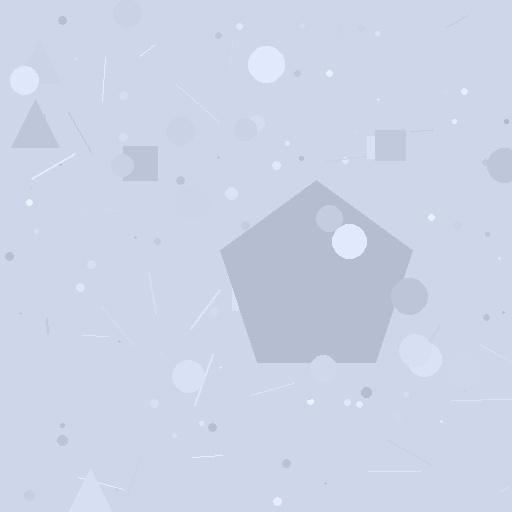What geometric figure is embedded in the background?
A pentagon is embedded in the background.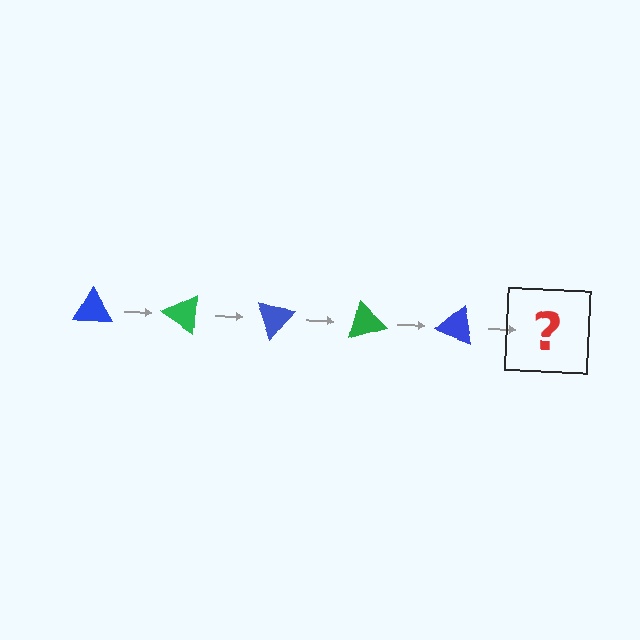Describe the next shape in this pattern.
It should be a green triangle, rotated 175 degrees from the start.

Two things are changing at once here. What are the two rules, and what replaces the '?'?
The two rules are that it rotates 35 degrees each step and the color cycles through blue and green. The '?' should be a green triangle, rotated 175 degrees from the start.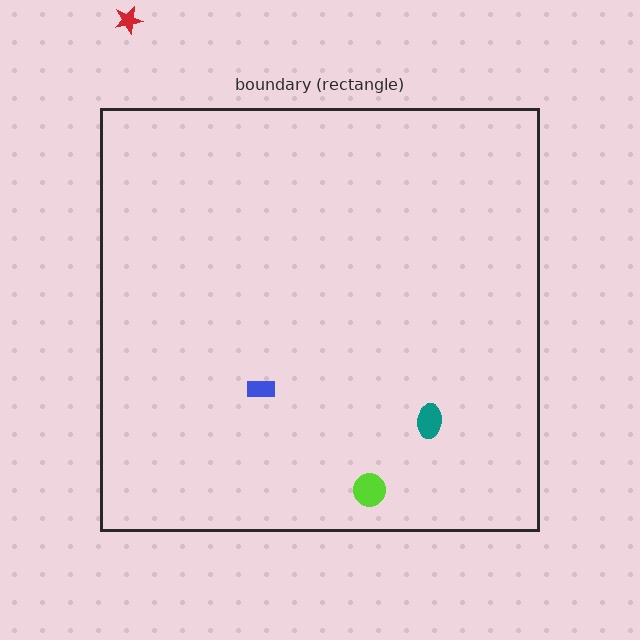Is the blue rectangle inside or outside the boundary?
Inside.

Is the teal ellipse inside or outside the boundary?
Inside.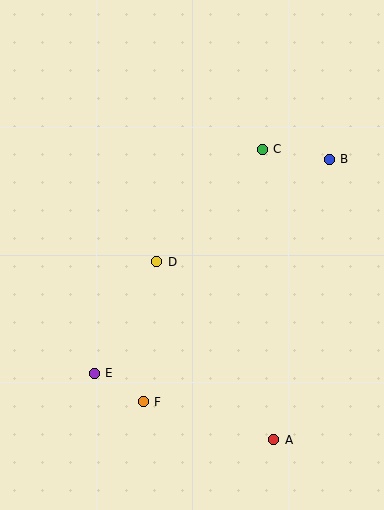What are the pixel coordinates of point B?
Point B is at (329, 159).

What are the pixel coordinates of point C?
Point C is at (262, 149).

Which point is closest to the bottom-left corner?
Point E is closest to the bottom-left corner.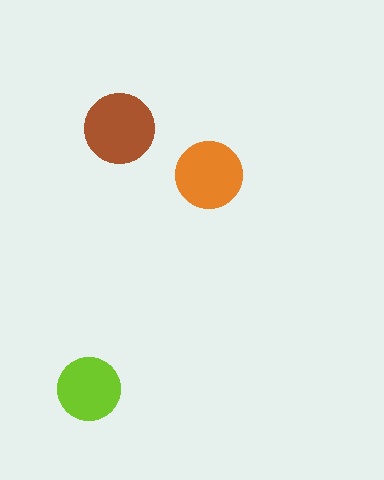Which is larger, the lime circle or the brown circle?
The brown one.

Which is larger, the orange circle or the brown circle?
The brown one.